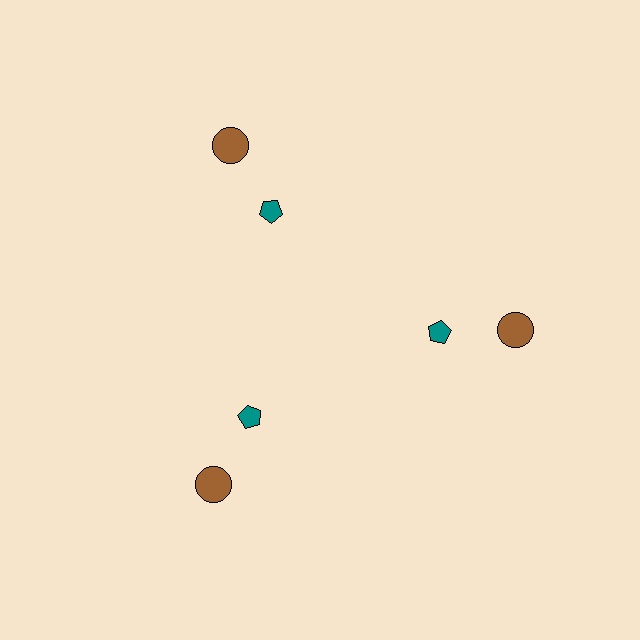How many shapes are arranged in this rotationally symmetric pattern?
There are 6 shapes, arranged in 3 groups of 2.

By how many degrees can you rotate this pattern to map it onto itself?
The pattern maps onto itself every 120 degrees of rotation.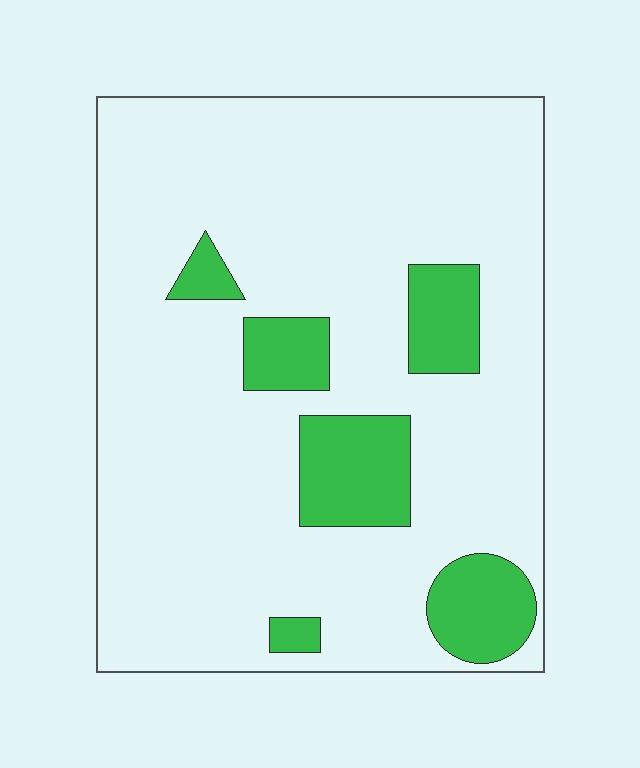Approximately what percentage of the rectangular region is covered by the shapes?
Approximately 15%.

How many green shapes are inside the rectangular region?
6.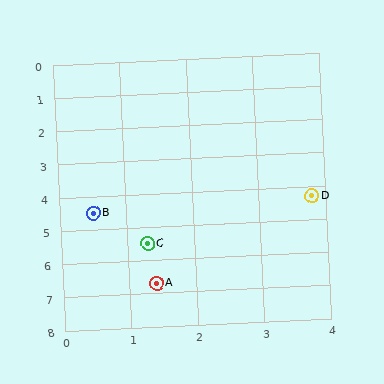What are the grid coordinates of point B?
Point B is at approximately (0.5, 4.5).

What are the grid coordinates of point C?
Point C is at approximately (1.3, 5.5).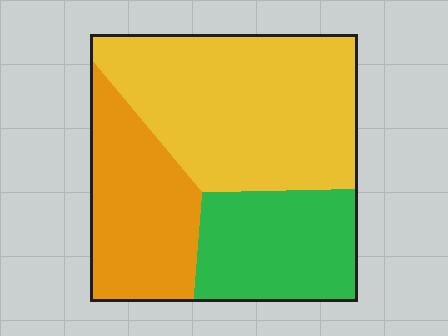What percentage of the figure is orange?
Orange takes up about one quarter (1/4) of the figure.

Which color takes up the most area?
Yellow, at roughly 50%.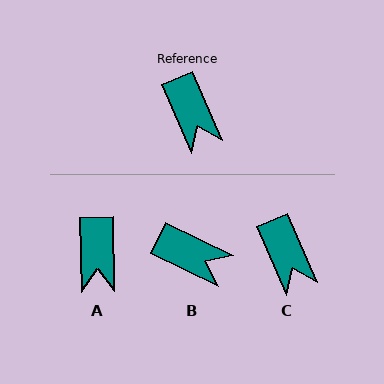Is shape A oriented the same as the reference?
No, it is off by about 23 degrees.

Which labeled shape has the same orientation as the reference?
C.